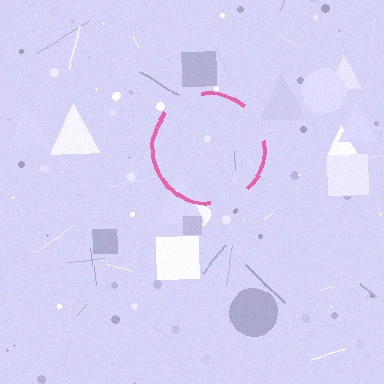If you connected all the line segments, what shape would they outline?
They would outline a circle.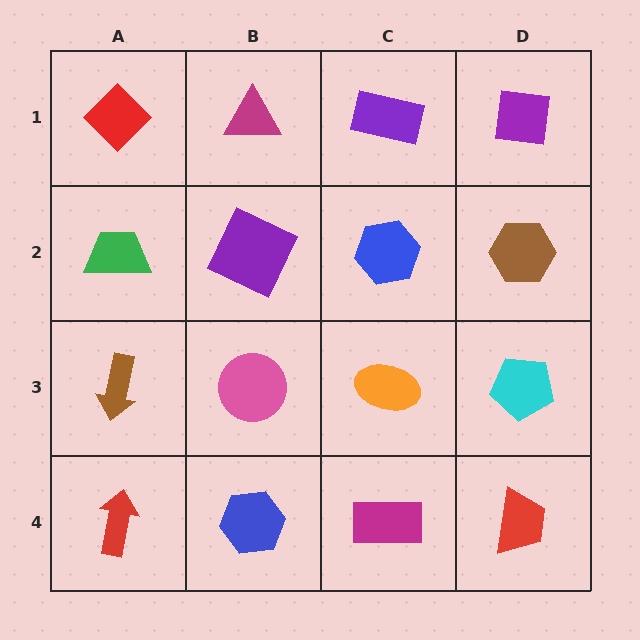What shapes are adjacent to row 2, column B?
A magenta triangle (row 1, column B), a pink circle (row 3, column B), a green trapezoid (row 2, column A), a blue hexagon (row 2, column C).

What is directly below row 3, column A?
A red arrow.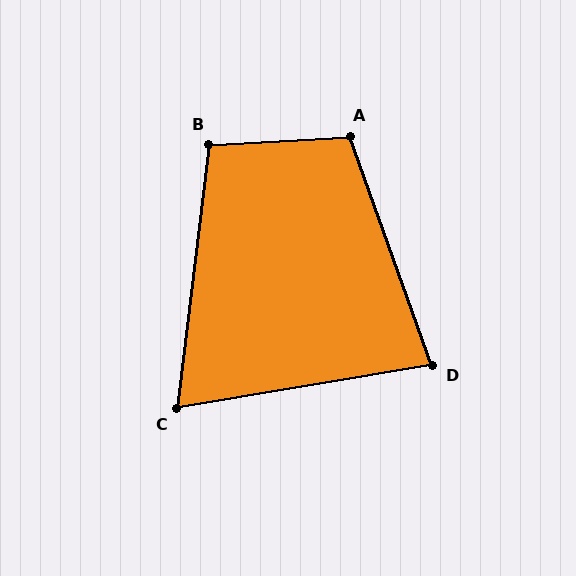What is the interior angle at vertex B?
Approximately 100 degrees (obtuse).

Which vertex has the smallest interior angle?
C, at approximately 74 degrees.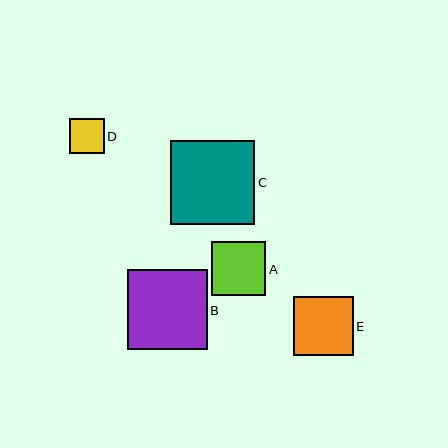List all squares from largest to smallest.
From largest to smallest: C, B, E, A, D.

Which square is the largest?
Square C is the largest with a size of approximately 84 pixels.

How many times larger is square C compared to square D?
Square C is approximately 2.4 times the size of square D.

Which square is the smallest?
Square D is the smallest with a size of approximately 35 pixels.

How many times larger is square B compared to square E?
Square B is approximately 1.3 times the size of square E.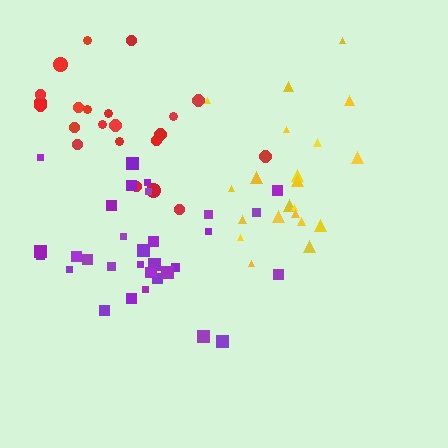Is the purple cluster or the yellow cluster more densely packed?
Yellow.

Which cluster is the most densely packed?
Yellow.